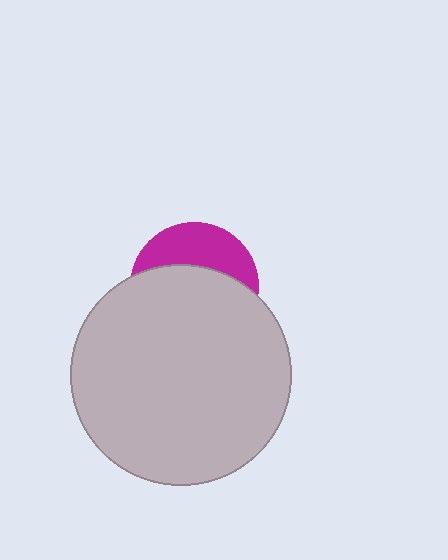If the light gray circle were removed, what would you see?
You would see the complete magenta circle.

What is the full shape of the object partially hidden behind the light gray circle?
The partially hidden object is a magenta circle.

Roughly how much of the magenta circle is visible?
A small part of it is visible (roughly 35%).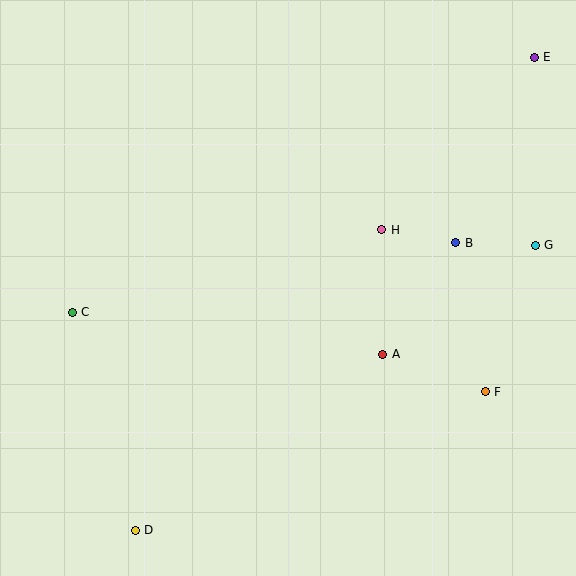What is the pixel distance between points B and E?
The distance between B and E is 201 pixels.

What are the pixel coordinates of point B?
Point B is at (456, 243).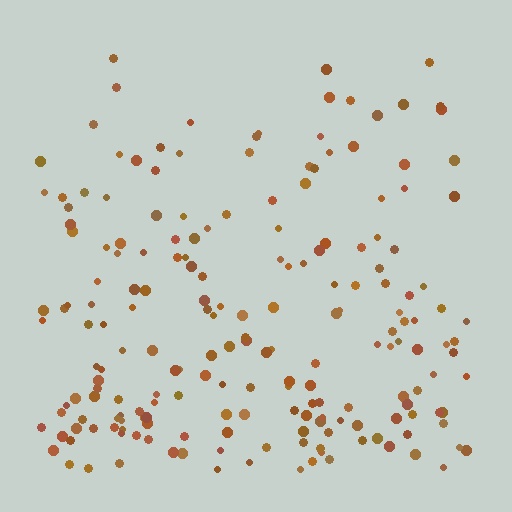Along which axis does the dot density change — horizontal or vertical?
Vertical.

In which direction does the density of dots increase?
From top to bottom, with the bottom side densest.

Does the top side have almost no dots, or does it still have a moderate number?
Still a moderate number, just noticeably fewer than the bottom.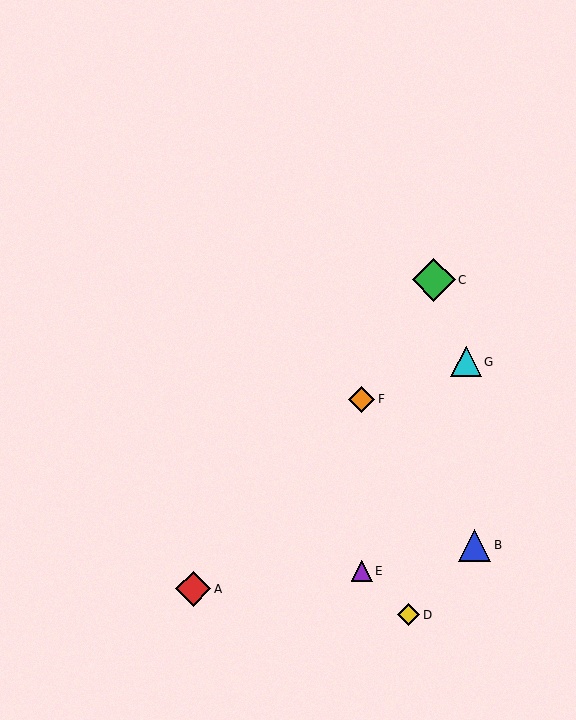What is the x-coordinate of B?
Object B is at x≈475.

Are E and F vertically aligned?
Yes, both are at x≈362.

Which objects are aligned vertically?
Objects E, F are aligned vertically.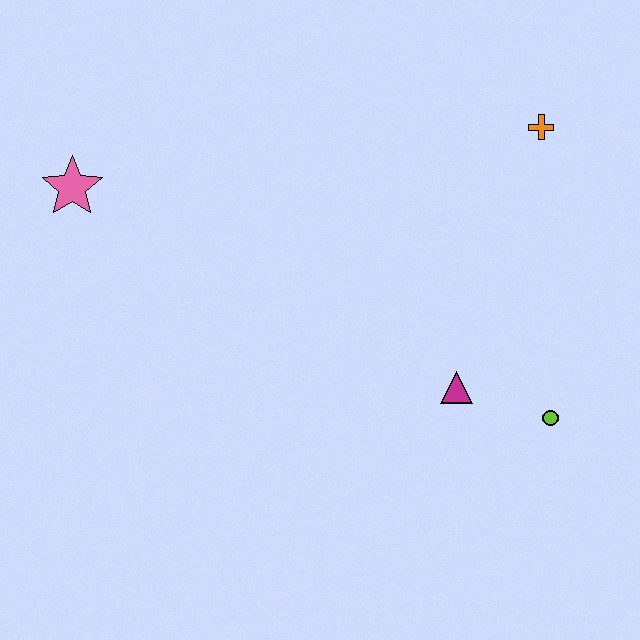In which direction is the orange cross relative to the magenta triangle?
The orange cross is above the magenta triangle.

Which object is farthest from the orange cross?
The pink star is farthest from the orange cross.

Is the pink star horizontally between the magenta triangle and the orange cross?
No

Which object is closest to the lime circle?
The magenta triangle is closest to the lime circle.